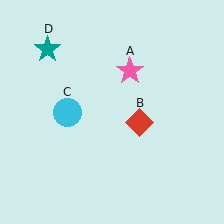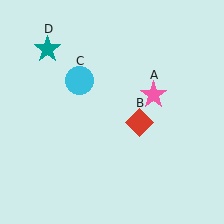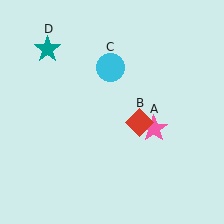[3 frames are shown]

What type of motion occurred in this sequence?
The pink star (object A), cyan circle (object C) rotated clockwise around the center of the scene.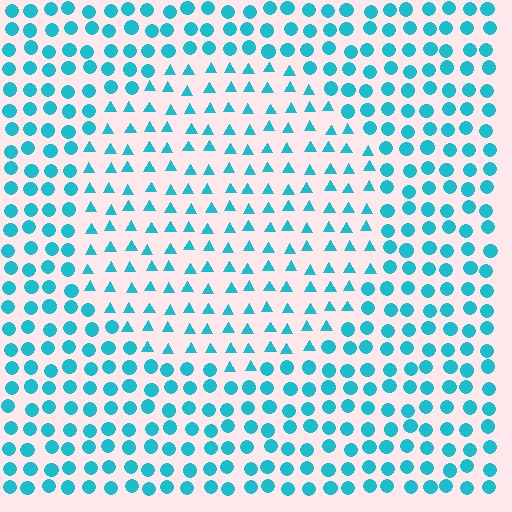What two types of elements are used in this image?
The image uses triangles inside the circle region and circles outside it.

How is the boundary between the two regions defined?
The boundary is defined by a change in element shape: triangles inside vs. circles outside. All elements share the same color and spacing.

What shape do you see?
I see a circle.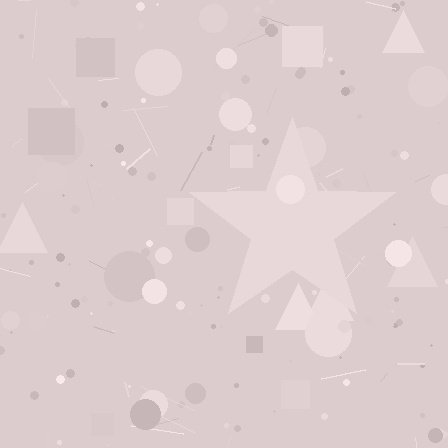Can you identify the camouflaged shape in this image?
The camouflaged shape is a star.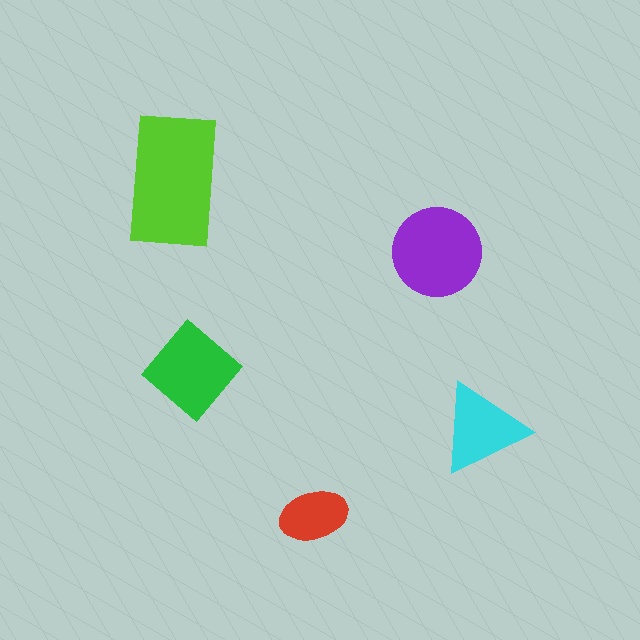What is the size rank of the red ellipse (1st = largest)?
5th.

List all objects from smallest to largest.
The red ellipse, the cyan triangle, the green diamond, the purple circle, the lime rectangle.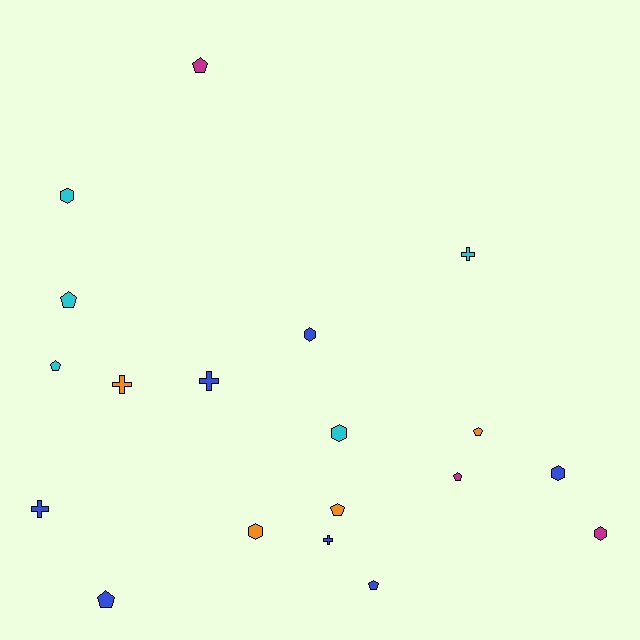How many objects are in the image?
There are 19 objects.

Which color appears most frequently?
Blue, with 7 objects.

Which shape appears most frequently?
Pentagon, with 8 objects.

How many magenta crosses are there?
There are no magenta crosses.